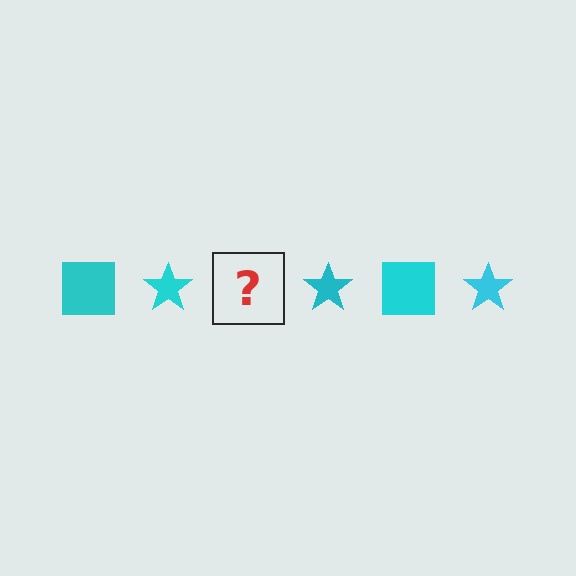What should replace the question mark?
The question mark should be replaced with a cyan square.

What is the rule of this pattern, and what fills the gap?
The rule is that the pattern cycles through square, star shapes in cyan. The gap should be filled with a cyan square.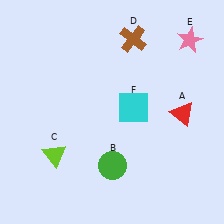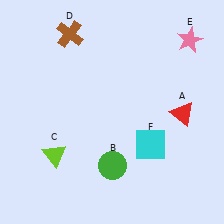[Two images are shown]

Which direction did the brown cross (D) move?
The brown cross (D) moved left.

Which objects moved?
The objects that moved are: the brown cross (D), the cyan square (F).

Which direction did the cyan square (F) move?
The cyan square (F) moved down.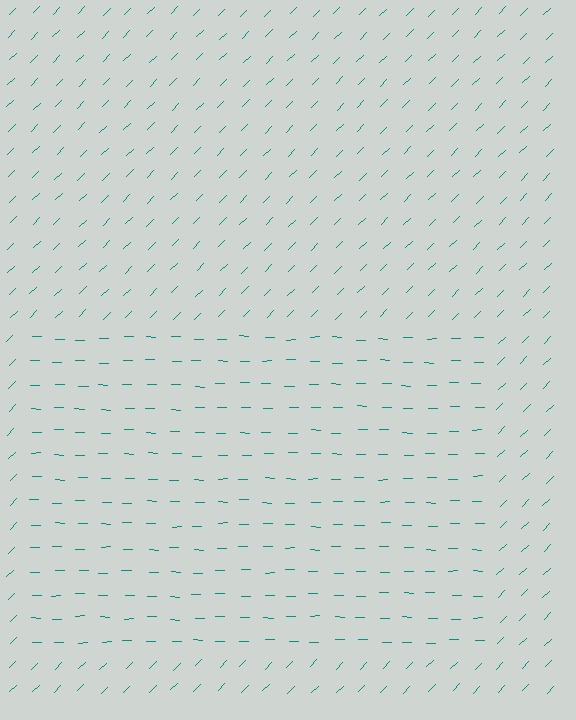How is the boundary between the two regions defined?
The boundary is defined purely by a change in line orientation (approximately 45 degrees difference). All lines are the same color and thickness.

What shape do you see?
I see a rectangle.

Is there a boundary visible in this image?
Yes, there is a texture boundary formed by a change in line orientation.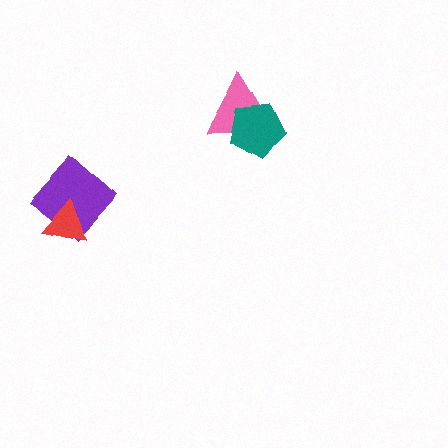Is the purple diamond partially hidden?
Yes, it is partially covered by another shape.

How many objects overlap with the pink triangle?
1 object overlaps with the pink triangle.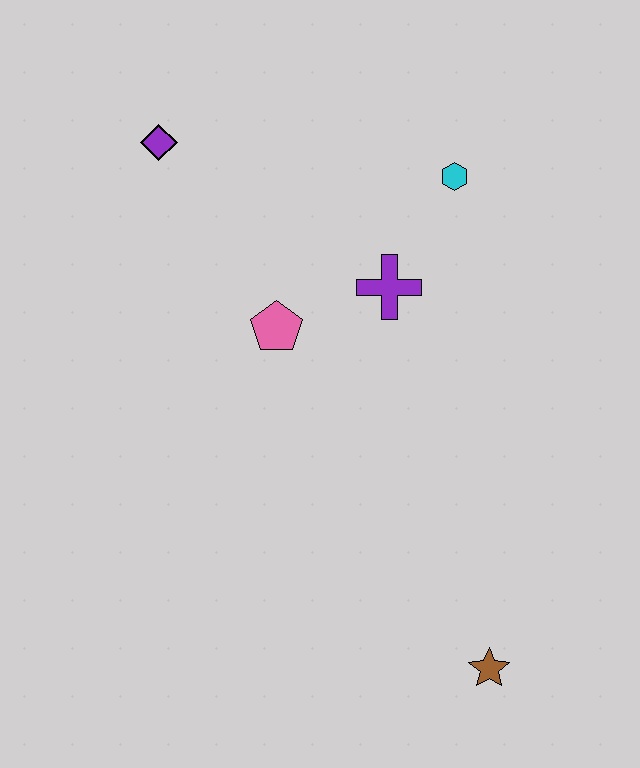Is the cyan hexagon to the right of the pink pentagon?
Yes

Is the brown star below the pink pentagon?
Yes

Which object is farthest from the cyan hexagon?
The brown star is farthest from the cyan hexagon.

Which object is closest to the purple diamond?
The pink pentagon is closest to the purple diamond.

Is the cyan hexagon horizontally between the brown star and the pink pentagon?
Yes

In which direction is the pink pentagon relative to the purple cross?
The pink pentagon is to the left of the purple cross.